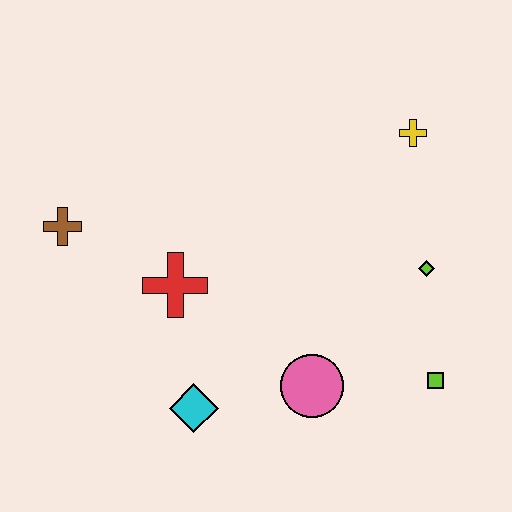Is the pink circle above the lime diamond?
No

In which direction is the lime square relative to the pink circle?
The lime square is to the right of the pink circle.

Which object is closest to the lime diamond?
The lime square is closest to the lime diamond.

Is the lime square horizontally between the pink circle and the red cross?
No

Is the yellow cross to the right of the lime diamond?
No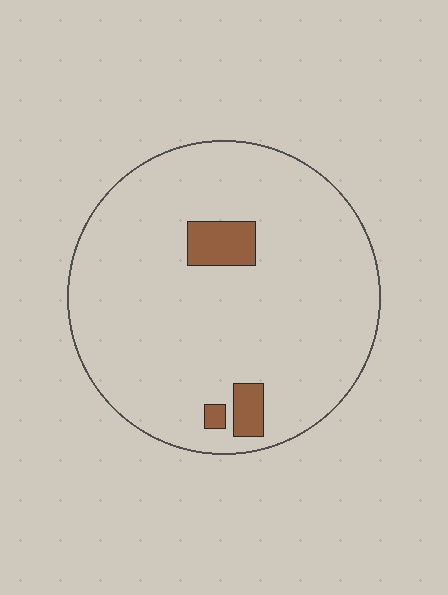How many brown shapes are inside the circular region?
3.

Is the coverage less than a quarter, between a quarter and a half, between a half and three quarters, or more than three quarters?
Less than a quarter.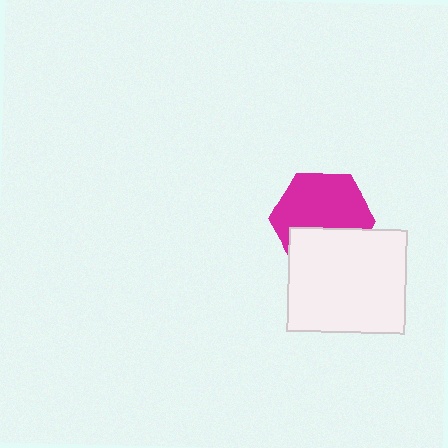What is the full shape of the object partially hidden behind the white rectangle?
The partially hidden object is a magenta hexagon.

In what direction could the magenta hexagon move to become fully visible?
The magenta hexagon could move up. That would shift it out from behind the white rectangle entirely.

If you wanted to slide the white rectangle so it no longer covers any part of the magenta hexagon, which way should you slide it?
Slide it down — that is the most direct way to separate the two shapes.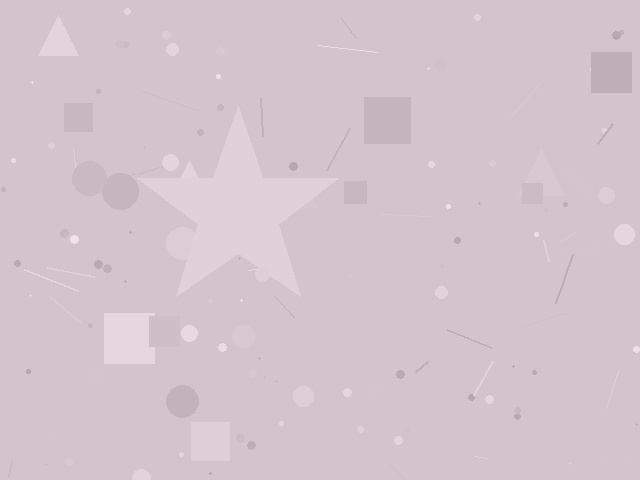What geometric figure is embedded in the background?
A star is embedded in the background.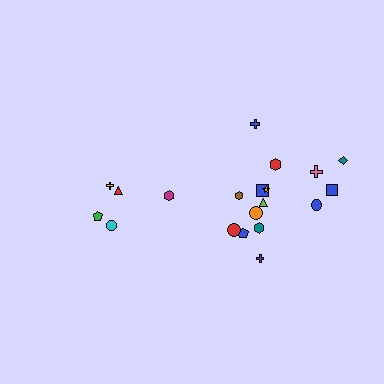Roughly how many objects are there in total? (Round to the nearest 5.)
Roughly 20 objects in total.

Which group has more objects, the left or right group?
The right group.